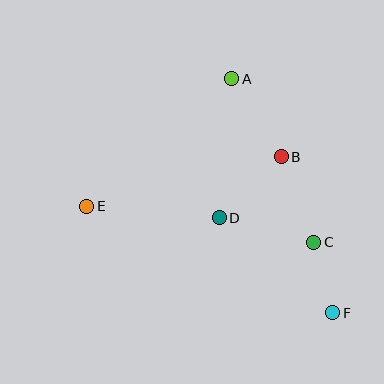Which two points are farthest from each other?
Points E and F are farthest from each other.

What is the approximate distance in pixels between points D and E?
The distance between D and E is approximately 133 pixels.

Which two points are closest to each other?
Points C and F are closest to each other.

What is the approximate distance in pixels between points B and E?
The distance between B and E is approximately 200 pixels.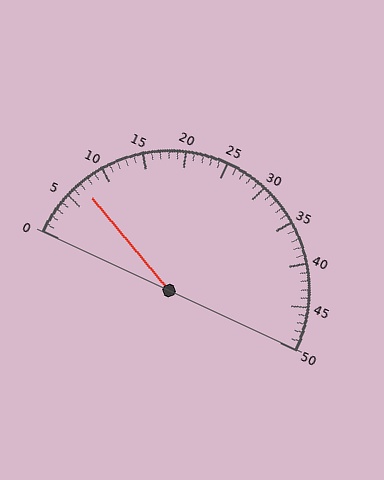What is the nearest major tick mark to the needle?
The nearest major tick mark is 5.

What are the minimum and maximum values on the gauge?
The gauge ranges from 0 to 50.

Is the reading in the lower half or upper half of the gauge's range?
The reading is in the lower half of the range (0 to 50).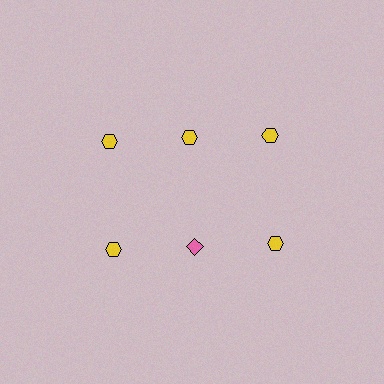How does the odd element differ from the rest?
It differs in both color (pink instead of yellow) and shape (diamond instead of hexagon).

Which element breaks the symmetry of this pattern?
The pink diamond in the second row, second from left column breaks the symmetry. All other shapes are yellow hexagons.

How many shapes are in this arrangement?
There are 6 shapes arranged in a grid pattern.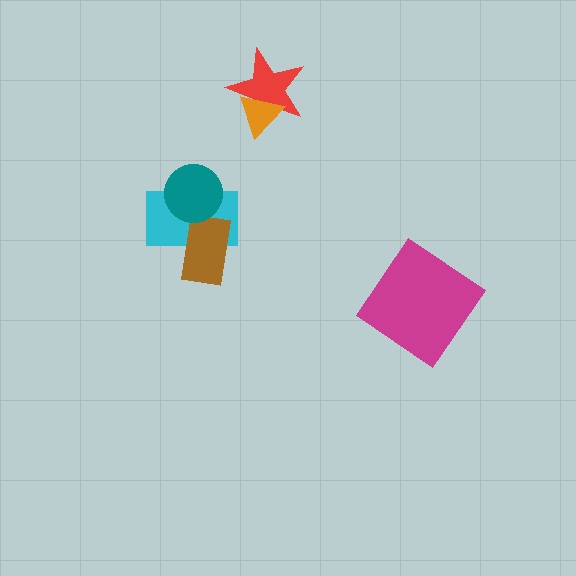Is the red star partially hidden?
Yes, it is partially covered by another shape.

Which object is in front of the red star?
The orange triangle is in front of the red star.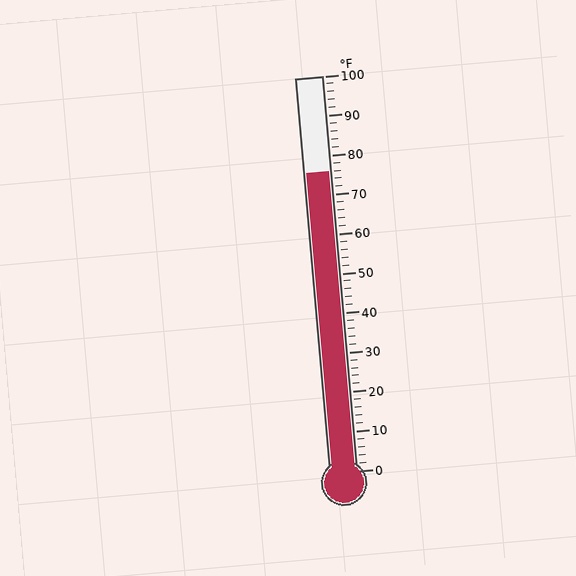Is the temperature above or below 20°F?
The temperature is above 20°F.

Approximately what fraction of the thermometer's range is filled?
The thermometer is filled to approximately 75% of its range.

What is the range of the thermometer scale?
The thermometer scale ranges from 0°F to 100°F.